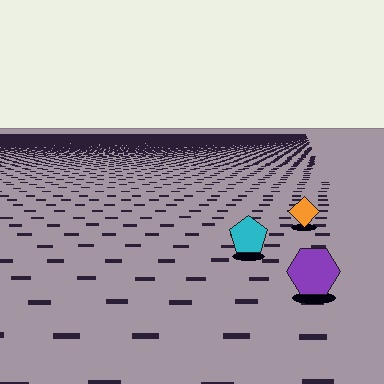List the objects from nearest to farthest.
From nearest to farthest: the purple hexagon, the cyan pentagon, the orange diamond.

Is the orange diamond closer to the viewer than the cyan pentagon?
No. The cyan pentagon is closer — you can tell from the texture gradient: the ground texture is coarser near it.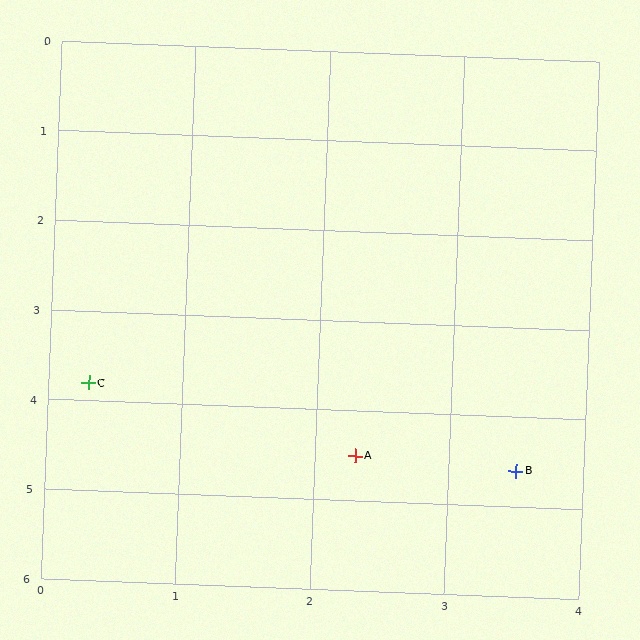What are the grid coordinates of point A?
Point A is at approximately (2.3, 4.5).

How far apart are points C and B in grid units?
Points C and B are about 3.3 grid units apart.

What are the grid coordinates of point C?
Point C is at approximately (0.3, 3.8).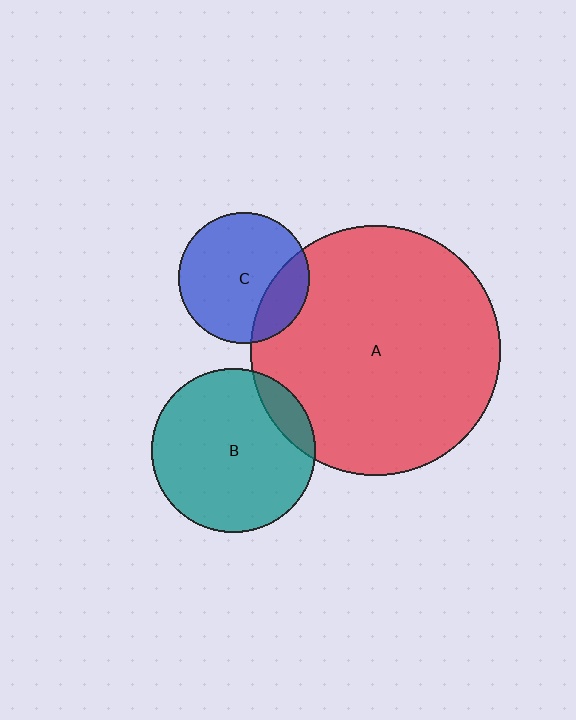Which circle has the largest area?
Circle A (red).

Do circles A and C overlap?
Yes.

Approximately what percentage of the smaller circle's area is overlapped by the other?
Approximately 20%.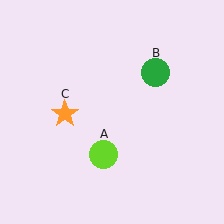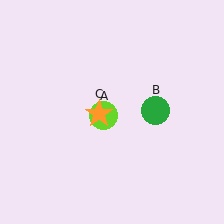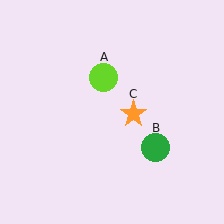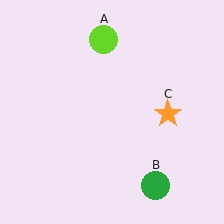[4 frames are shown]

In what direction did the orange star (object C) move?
The orange star (object C) moved right.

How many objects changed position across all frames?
3 objects changed position: lime circle (object A), green circle (object B), orange star (object C).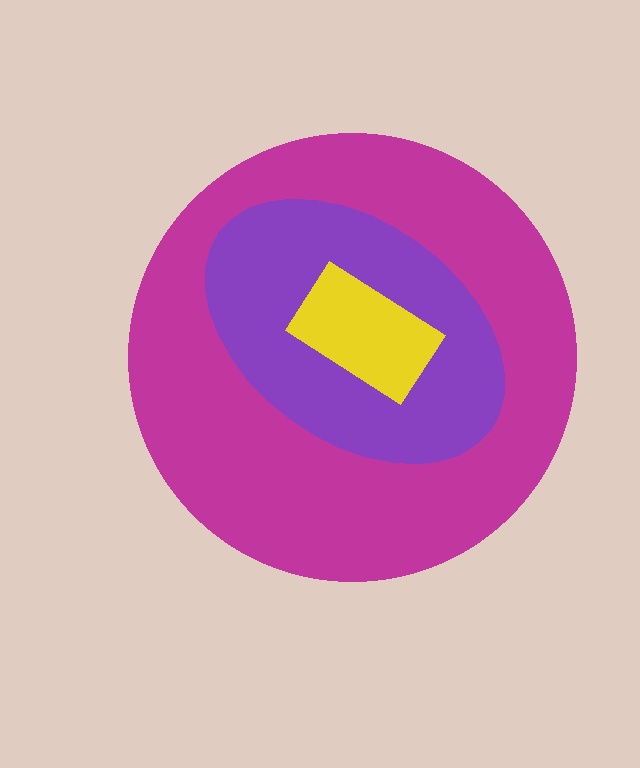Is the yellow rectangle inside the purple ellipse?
Yes.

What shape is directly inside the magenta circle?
The purple ellipse.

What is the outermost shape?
The magenta circle.